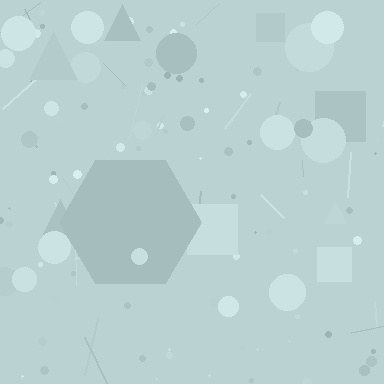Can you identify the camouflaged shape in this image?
The camouflaged shape is a hexagon.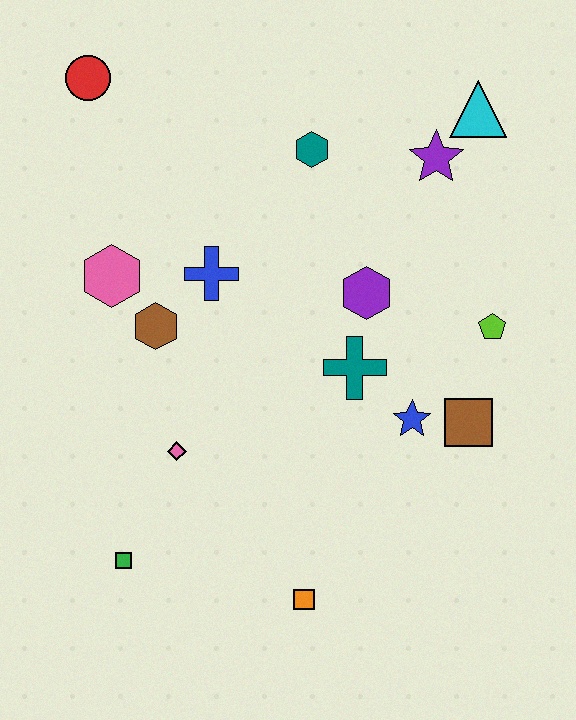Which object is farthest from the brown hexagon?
The cyan triangle is farthest from the brown hexagon.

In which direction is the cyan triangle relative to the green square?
The cyan triangle is above the green square.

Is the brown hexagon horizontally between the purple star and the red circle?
Yes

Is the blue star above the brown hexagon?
No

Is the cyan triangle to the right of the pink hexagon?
Yes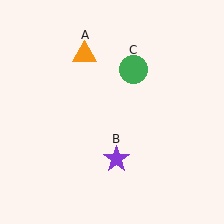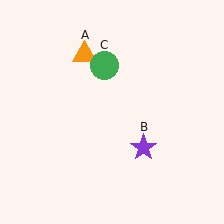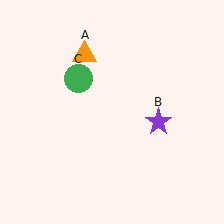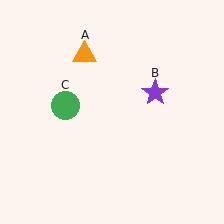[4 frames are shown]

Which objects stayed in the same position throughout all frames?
Orange triangle (object A) remained stationary.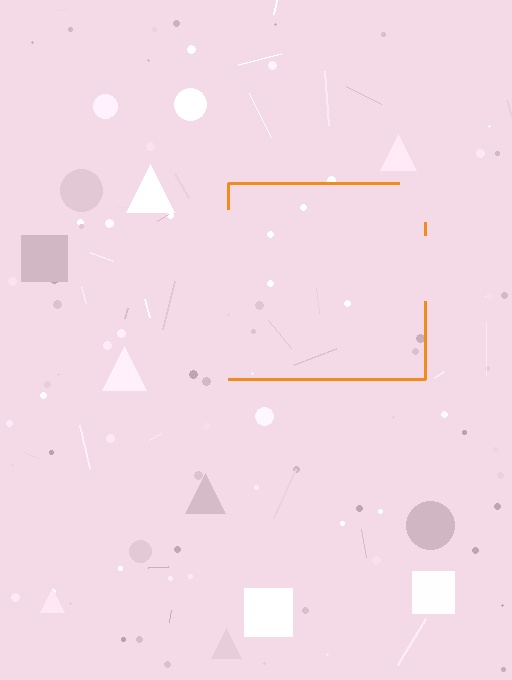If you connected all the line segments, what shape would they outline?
They would outline a square.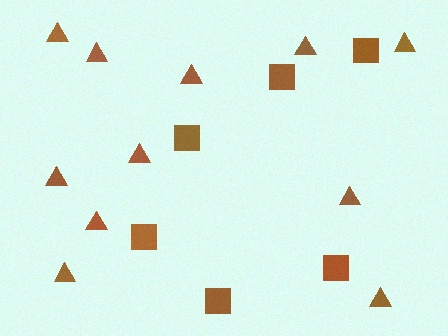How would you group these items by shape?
There are 2 groups: one group of triangles (11) and one group of squares (6).